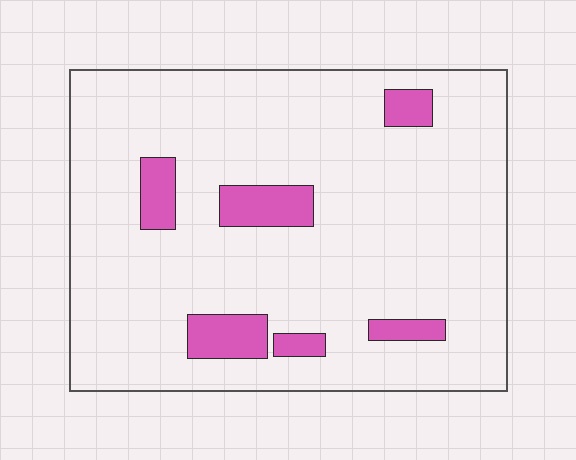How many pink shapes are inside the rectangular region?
6.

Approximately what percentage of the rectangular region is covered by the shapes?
Approximately 10%.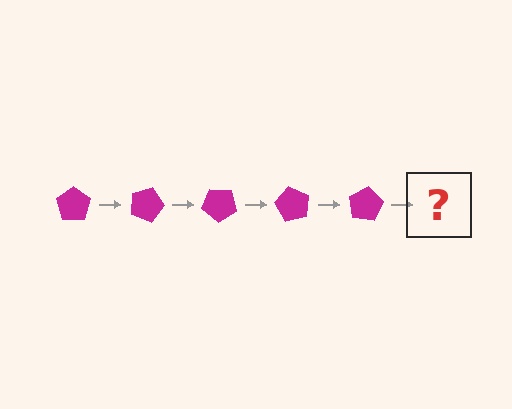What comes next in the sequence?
The next element should be a magenta pentagon rotated 100 degrees.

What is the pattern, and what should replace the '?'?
The pattern is that the pentagon rotates 20 degrees each step. The '?' should be a magenta pentagon rotated 100 degrees.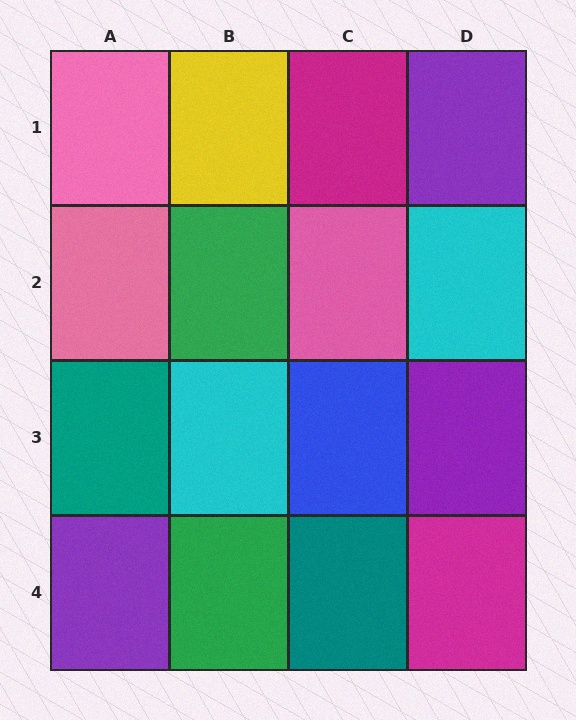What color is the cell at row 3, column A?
Teal.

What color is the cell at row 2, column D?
Cyan.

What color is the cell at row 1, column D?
Purple.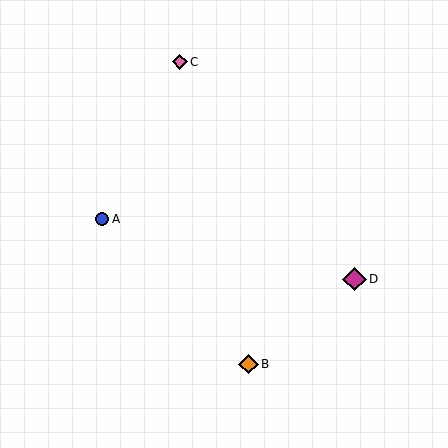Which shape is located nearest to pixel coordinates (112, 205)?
The blue circle (labeled A) at (102, 219) is nearest to that location.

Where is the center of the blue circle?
The center of the blue circle is at (102, 219).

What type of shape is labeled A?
Shape A is a blue circle.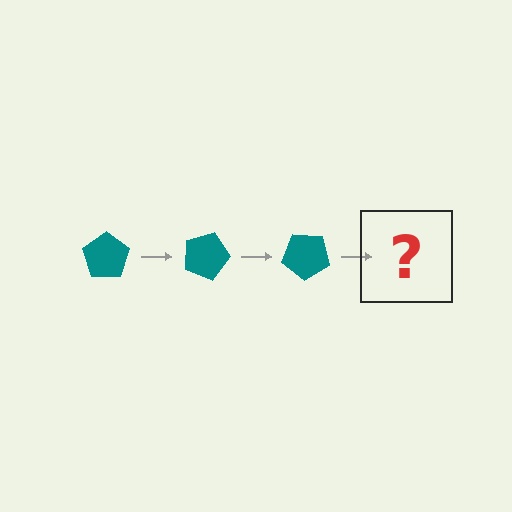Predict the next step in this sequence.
The next step is a teal pentagon rotated 60 degrees.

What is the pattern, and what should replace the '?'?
The pattern is that the pentagon rotates 20 degrees each step. The '?' should be a teal pentagon rotated 60 degrees.